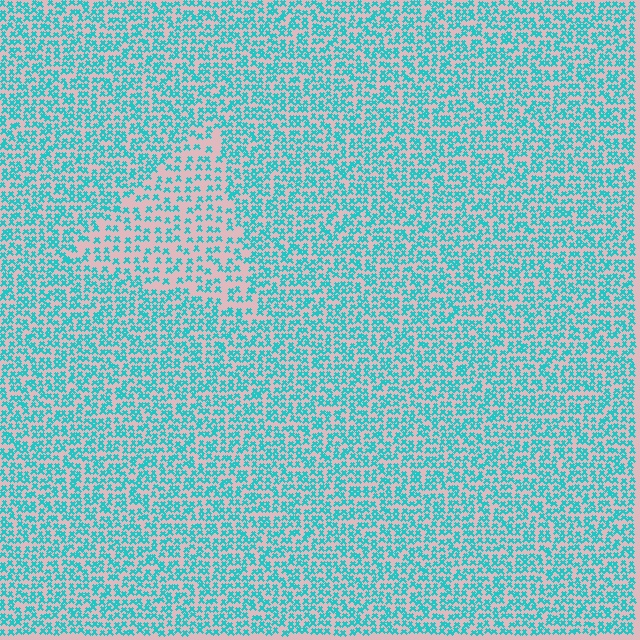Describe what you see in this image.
The image contains small cyan elements arranged at two different densities. A triangle-shaped region is visible where the elements are less densely packed than the surrounding area.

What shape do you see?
I see a triangle.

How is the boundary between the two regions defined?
The boundary is defined by a change in element density (approximately 1.8x ratio). All elements are the same color, size, and shape.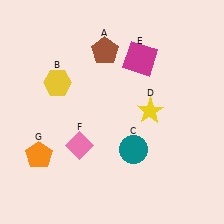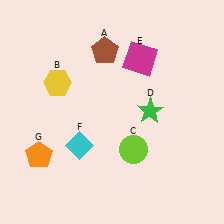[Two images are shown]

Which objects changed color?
C changed from teal to lime. D changed from yellow to green. F changed from pink to cyan.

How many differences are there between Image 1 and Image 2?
There are 3 differences between the two images.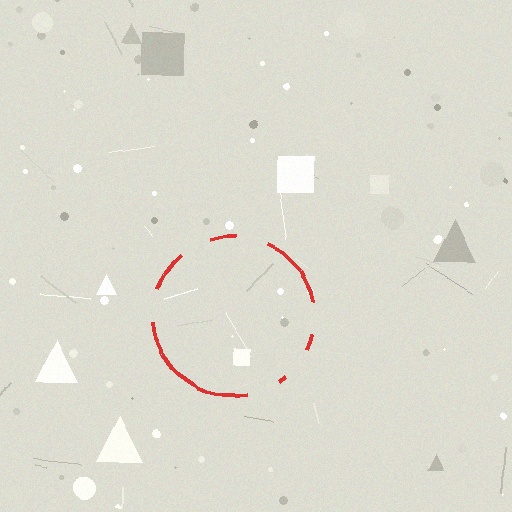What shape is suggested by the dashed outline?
The dashed outline suggests a circle.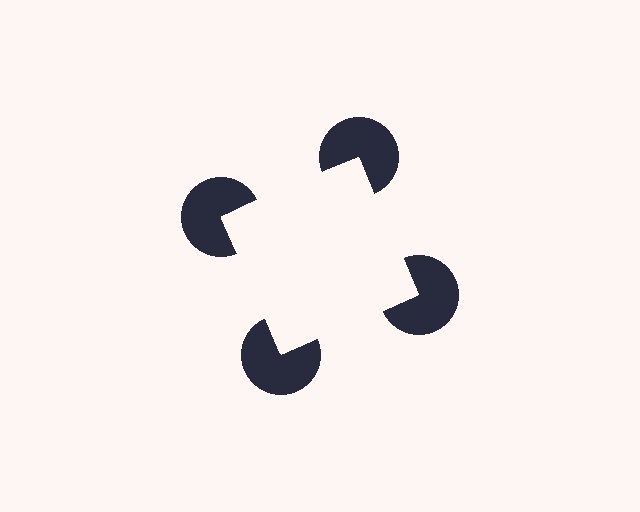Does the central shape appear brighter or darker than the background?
It typically appears slightly brighter than the background, even though no actual brightness change is drawn.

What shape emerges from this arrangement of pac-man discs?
An illusory square — its edges are inferred from the aligned wedge cuts in the pac-man discs, not physically drawn.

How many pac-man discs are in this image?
There are 4 — one at each vertex of the illusory square.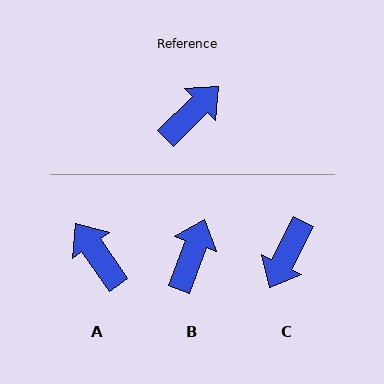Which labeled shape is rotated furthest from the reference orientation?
C, about 162 degrees away.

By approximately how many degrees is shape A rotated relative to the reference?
Approximately 80 degrees counter-clockwise.